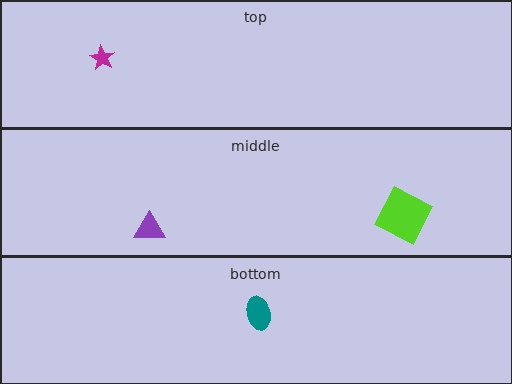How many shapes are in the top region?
1.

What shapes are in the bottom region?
The teal ellipse.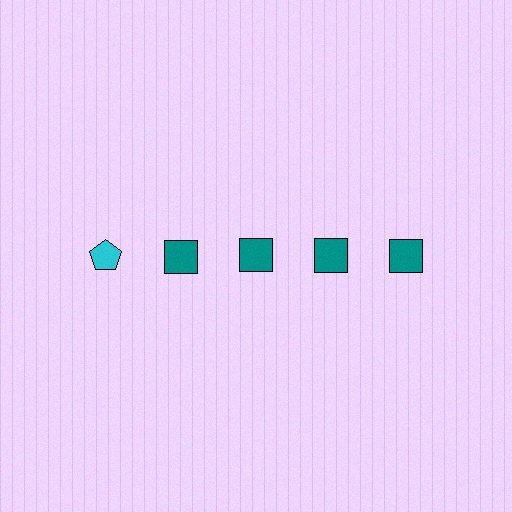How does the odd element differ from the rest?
It differs in both color (cyan instead of teal) and shape (pentagon instead of square).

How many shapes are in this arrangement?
There are 5 shapes arranged in a grid pattern.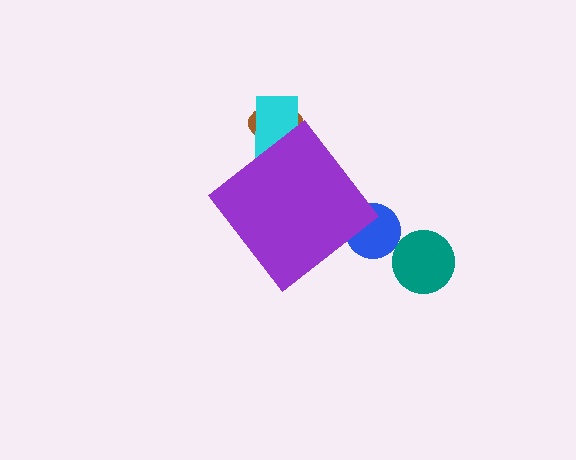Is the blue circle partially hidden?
Yes, the blue circle is partially hidden behind the purple diamond.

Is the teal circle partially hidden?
No, the teal circle is fully visible.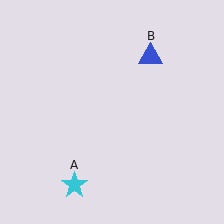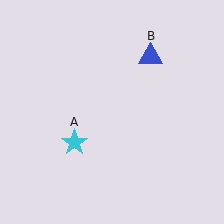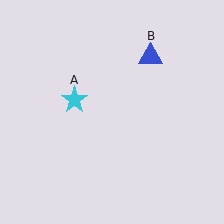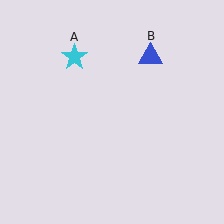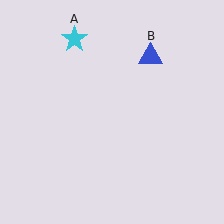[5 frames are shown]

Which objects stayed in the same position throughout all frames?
Blue triangle (object B) remained stationary.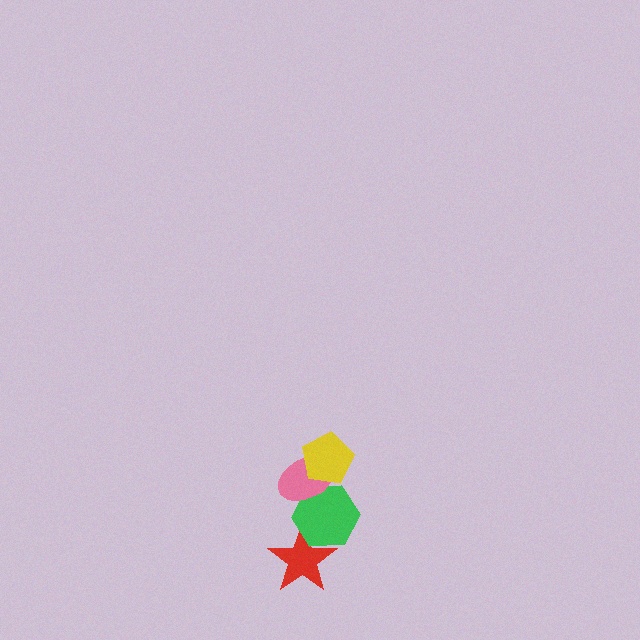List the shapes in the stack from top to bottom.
From top to bottom: the yellow pentagon, the pink ellipse, the green hexagon, the red star.